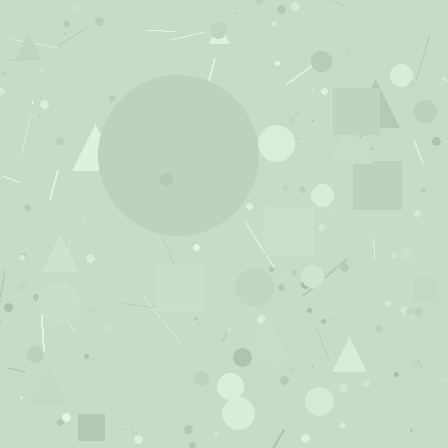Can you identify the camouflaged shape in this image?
The camouflaged shape is a circle.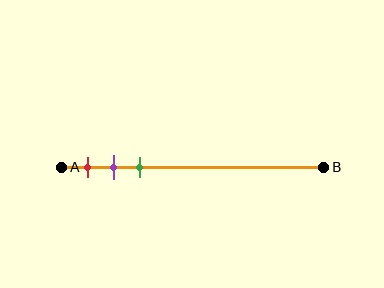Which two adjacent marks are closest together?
The purple and green marks are the closest adjacent pair.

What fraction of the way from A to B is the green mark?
The green mark is approximately 30% (0.3) of the way from A to B.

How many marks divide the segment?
There are 3 marks dividing the segment.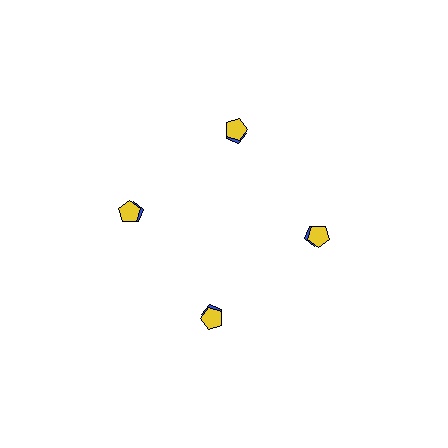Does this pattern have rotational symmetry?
Yes, this pattern has 4-fold rotational symmetry. It looks the same after rotating 90 degrees around the center.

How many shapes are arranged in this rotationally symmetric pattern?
There are 8 shapes, arranged in 4 groups of 2.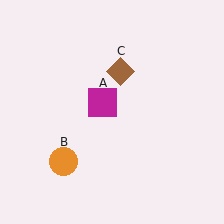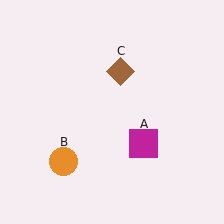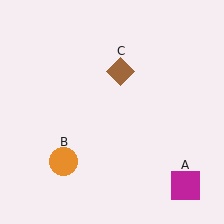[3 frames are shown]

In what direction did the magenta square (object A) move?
The magenta square (object A) moved down and to the right.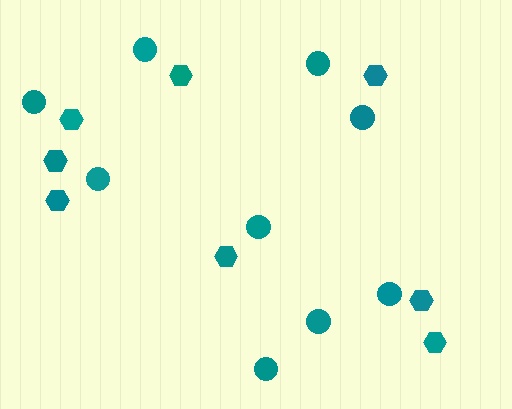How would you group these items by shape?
There are 2 groups: one group of circles (9) and one group of hexagons (8).